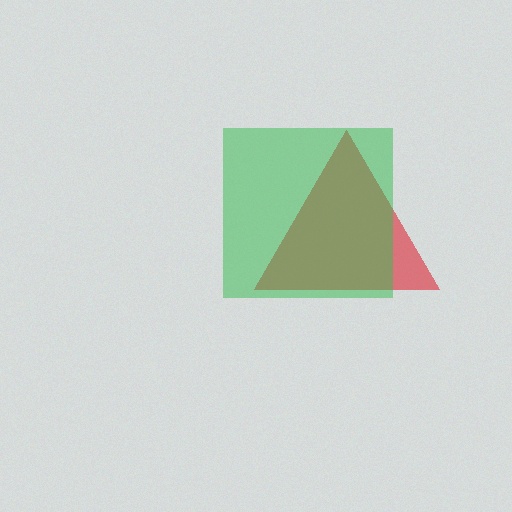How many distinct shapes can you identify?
There are 2 distinct shapes: a red triangle, a green square.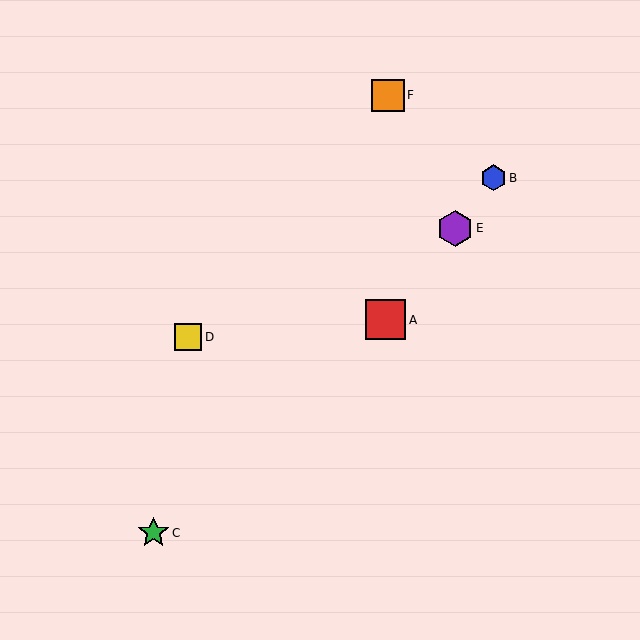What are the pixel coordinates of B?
Object B is at (494, 178).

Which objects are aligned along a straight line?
Objects A, B, E are aligned along a straight line.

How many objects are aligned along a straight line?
3 objects (A, B, E) are aligned along a straight line.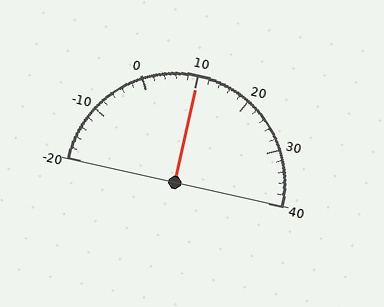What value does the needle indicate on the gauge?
The needle indicates approximately 10.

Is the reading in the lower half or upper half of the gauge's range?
The reading is in the upper half of the range (-20 to 40).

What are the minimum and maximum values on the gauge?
The gauge ranges from -20 to 40.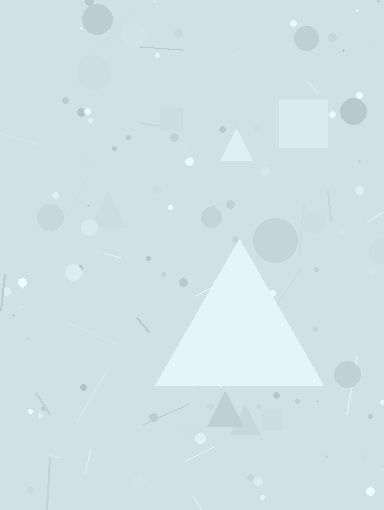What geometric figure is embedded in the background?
A triangle is embedded in the background.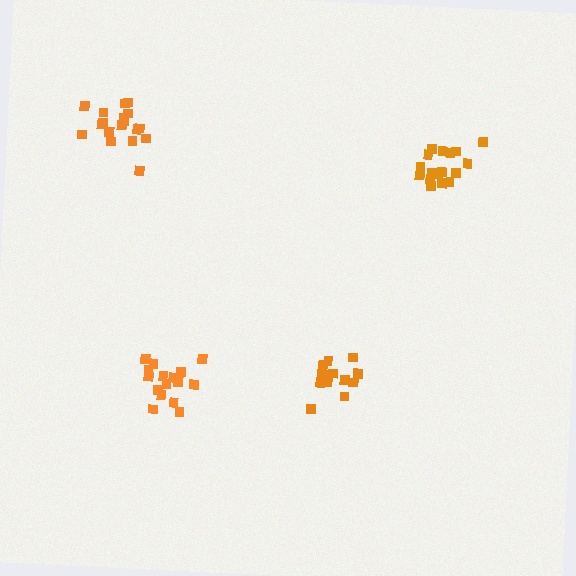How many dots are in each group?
Group 1: 17 dots, Group 2: 16 dots, Group 3: 18 dots, Group 4: 13 dots (64 total).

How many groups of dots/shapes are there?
There are 4 groups.